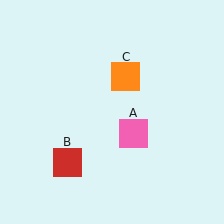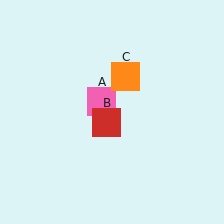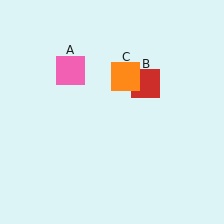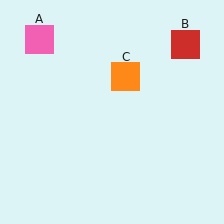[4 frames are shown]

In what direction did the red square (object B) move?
The red square (object B) moved up and to the right.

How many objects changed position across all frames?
2 objects changed position: pink square (object A), red square (object B).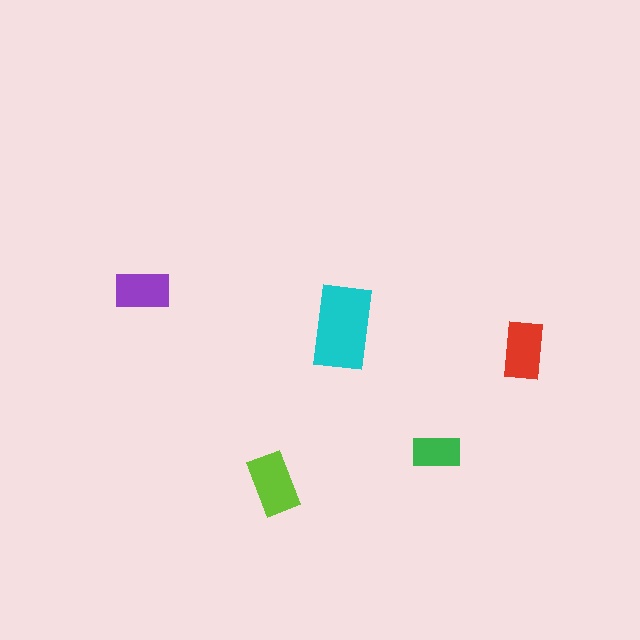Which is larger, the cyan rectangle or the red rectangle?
The cyan one.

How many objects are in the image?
There are 5 objects in the image.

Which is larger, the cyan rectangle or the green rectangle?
The cyan one.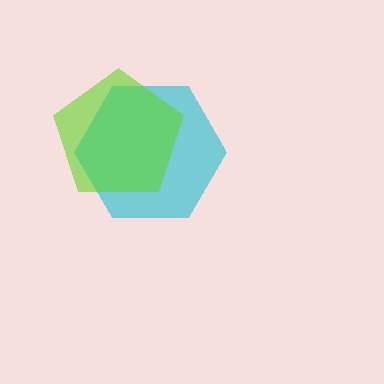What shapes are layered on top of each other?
The layered shapes are: a cyan hexagon, a lime pentagon.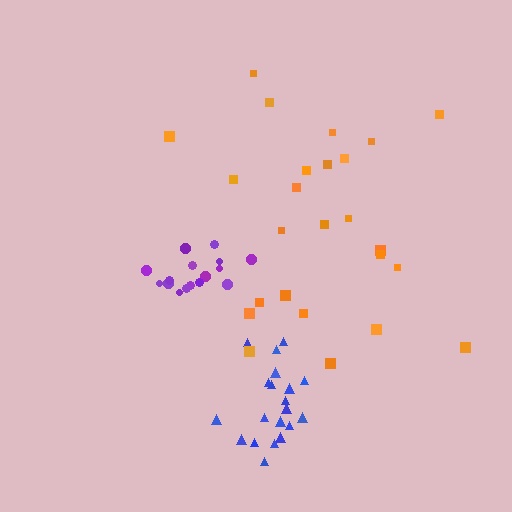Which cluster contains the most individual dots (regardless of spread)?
Orange (25).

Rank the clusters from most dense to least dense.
purple, blue, orange.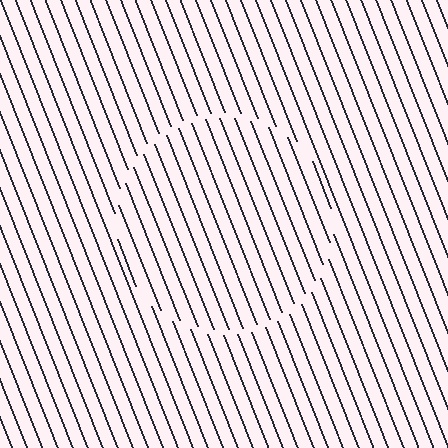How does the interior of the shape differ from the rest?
The interior of the shape contains the same grating, shifted by half a period — the contour is defined by the phase discontinuity where line-ends from the inner and outer gratings abut.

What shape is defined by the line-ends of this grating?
An illusory circle. The interior of the shape contains the same grating, shifted by half a period — the contour is defined by the phase discontinuity where line-ends from the inner and outer gratings abut.